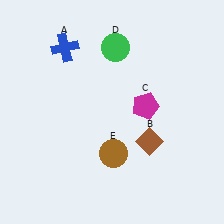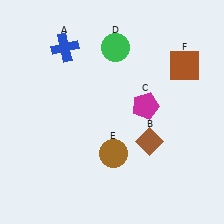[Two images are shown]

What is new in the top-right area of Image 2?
A brown square (F) was added in the top-right area of Image 2.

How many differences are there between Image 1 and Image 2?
There is 1 difference between the two images.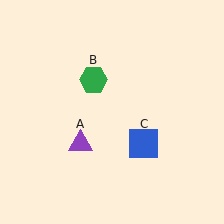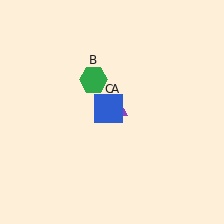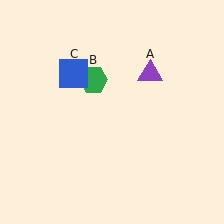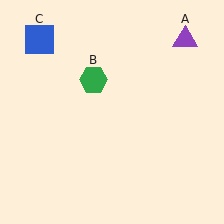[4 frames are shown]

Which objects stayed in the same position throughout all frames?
Green hexagon (object B) remained stationary.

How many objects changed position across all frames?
2 objects changed position: purple triangle (object A), blue square (object C).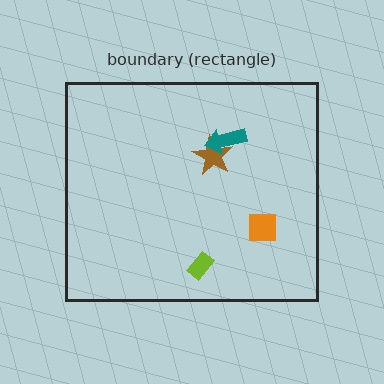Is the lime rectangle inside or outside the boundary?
Inside.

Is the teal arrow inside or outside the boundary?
Inside.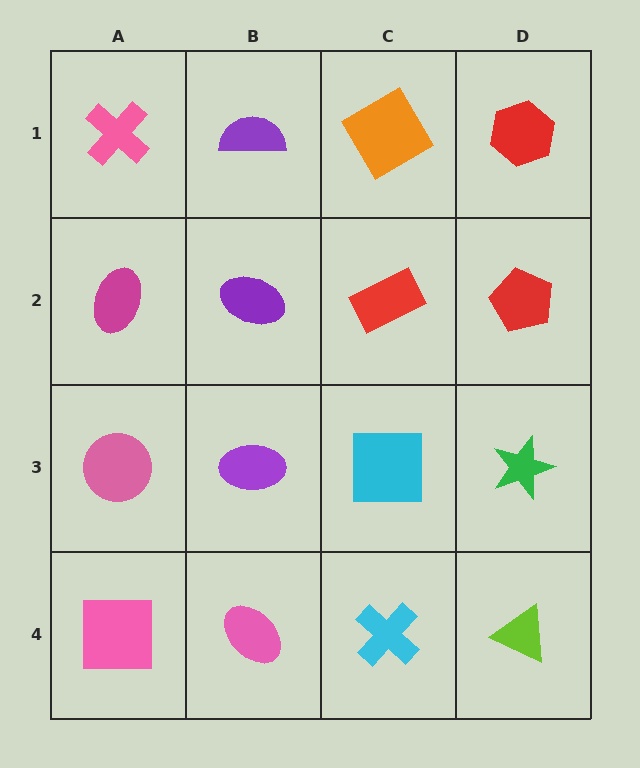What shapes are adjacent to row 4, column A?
A pink circle (row 3, column A), a pink ellipse (row 4, column B).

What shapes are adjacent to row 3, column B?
A purple ellipse (row 2, column B), a pink ellipse (row 4, column B), a pink circle (row 3, column A), a cyan square (row 3, column C).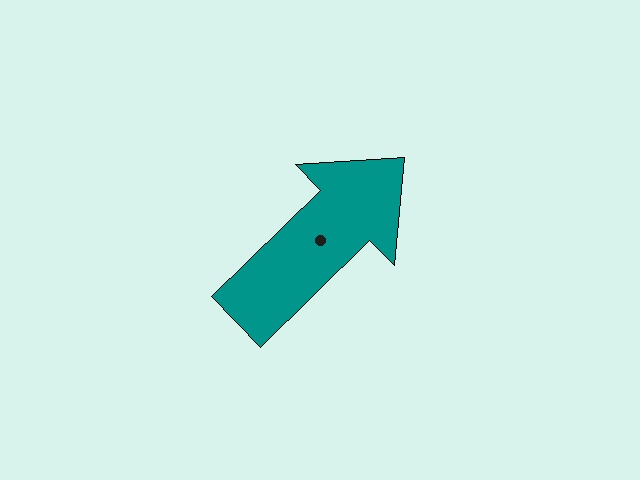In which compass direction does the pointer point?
Northeast.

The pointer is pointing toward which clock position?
Roughly 2 o'clock.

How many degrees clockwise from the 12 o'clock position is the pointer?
Approximately 46 degrees.